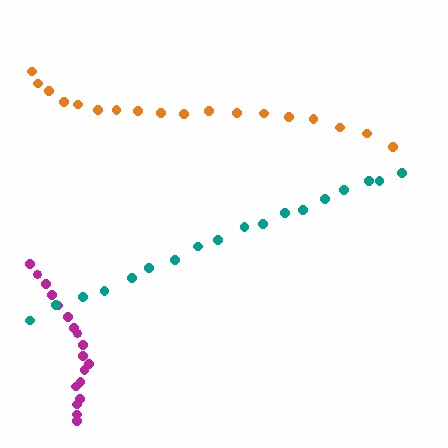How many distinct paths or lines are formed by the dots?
There are 3 distinct paths.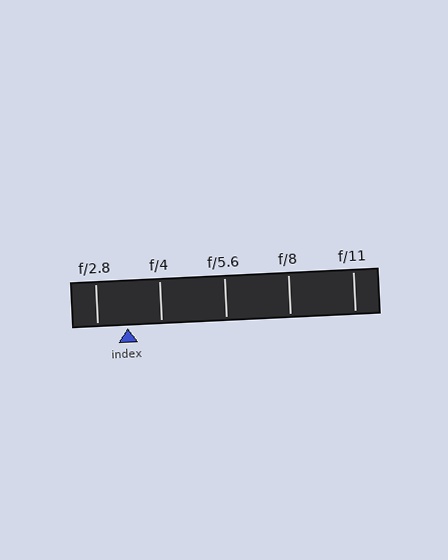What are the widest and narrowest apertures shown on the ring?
The widest aperture shown is f/2.8 and the narrowest is f/11.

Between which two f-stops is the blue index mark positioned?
The index mark is between f/2.8 and f/4.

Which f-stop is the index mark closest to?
The index mark is closest to f/2.8.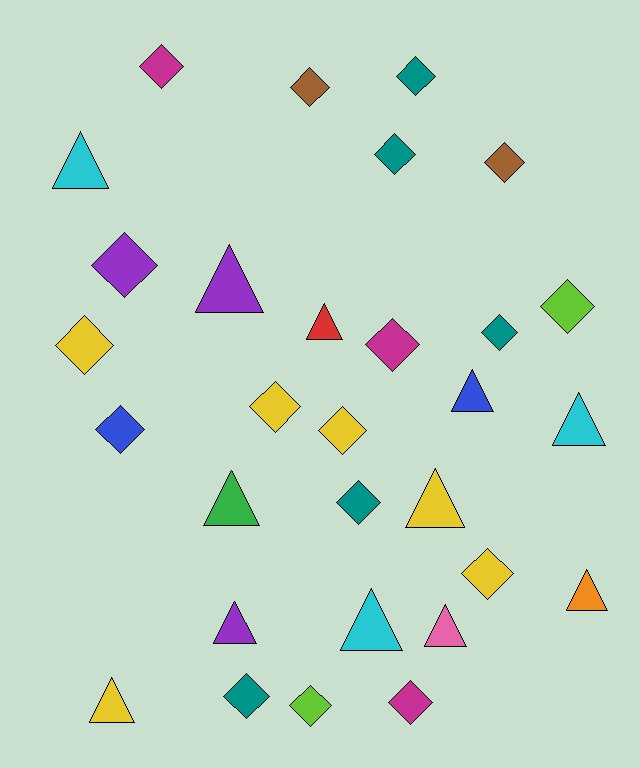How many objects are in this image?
There are 30 objects.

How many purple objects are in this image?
There are 3 purple objects.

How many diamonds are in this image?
There are 18 diamonds.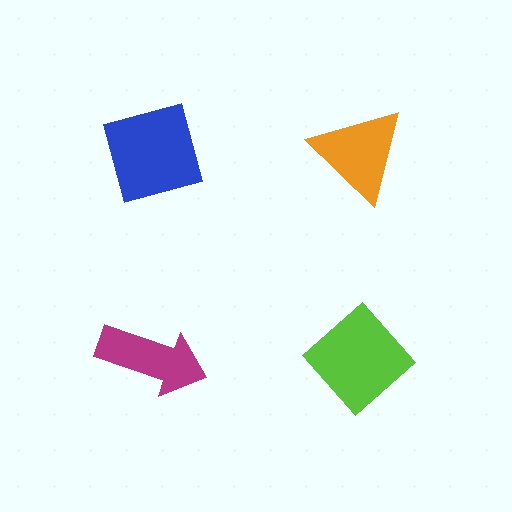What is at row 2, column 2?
A lime diamond.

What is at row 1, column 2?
An orange triangle.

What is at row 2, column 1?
A magenta arrow.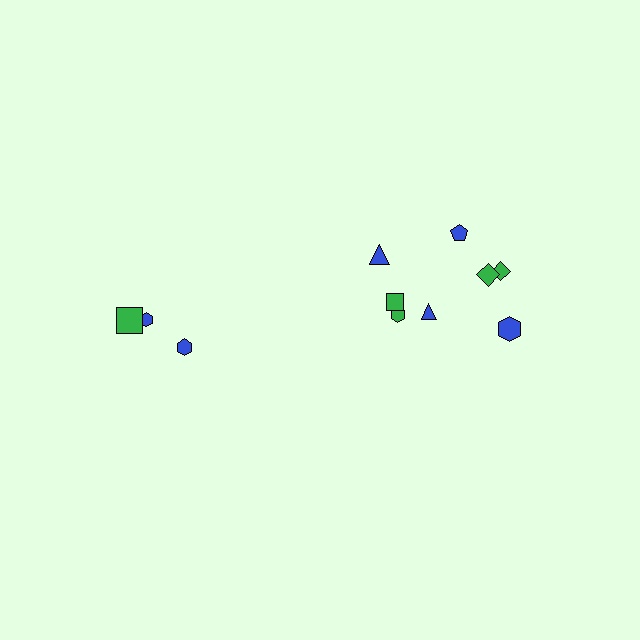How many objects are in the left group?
There are 3 objects.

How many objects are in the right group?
There are 8 objects.